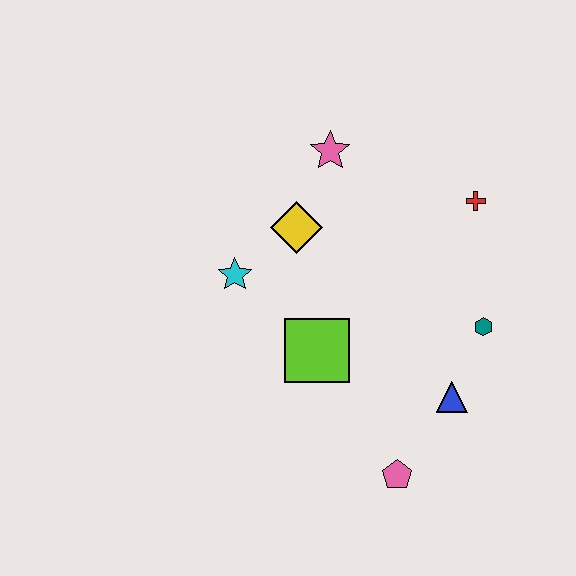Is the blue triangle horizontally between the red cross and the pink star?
Yes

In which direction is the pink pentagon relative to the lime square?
The pink pentagon is below the lime square.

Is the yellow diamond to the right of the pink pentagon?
No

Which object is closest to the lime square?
The cyan star is closest to the lime square.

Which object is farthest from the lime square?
The red cross is farthest from the lime square.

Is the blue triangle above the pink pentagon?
Yes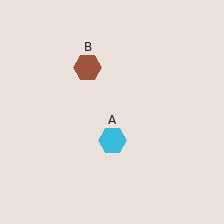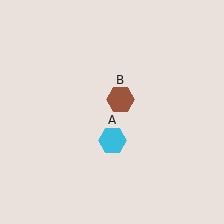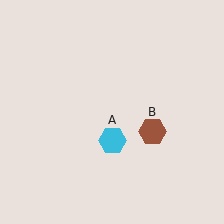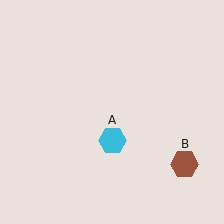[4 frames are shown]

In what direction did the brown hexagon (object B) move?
The brown hexagon (object B) moved down and to the right.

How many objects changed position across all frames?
1 object changed position: brown hexagon (object B).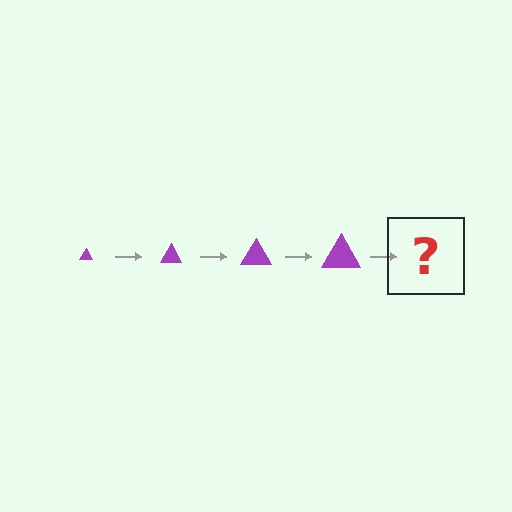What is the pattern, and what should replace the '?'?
The pattern is that the triangle gets progressively larger each step. The '?' should be a purple triangle, larger than the previous one.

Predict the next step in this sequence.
The next step is a purple triangle, larger than the previous one.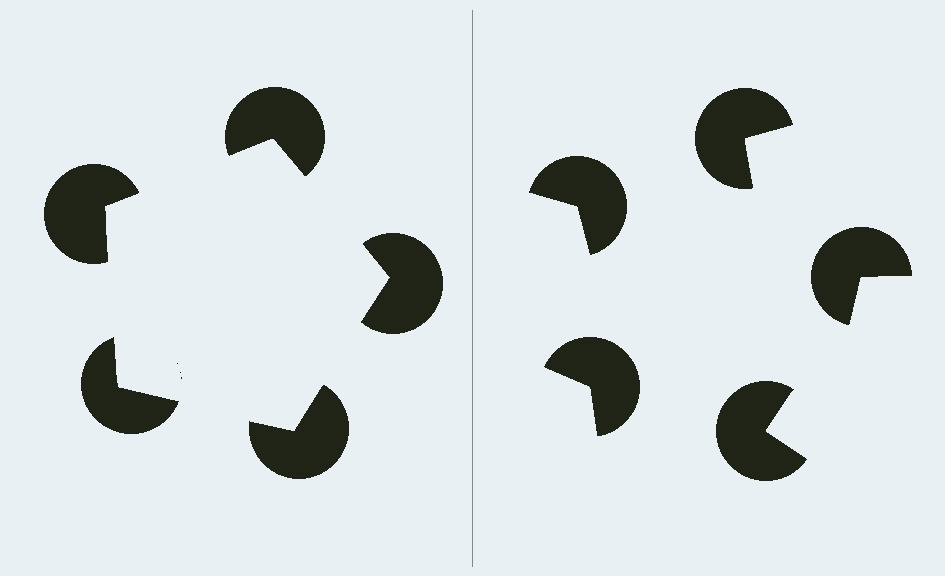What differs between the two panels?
The pac-man discs are positioned identically on both sides; only the wedge orientations differ. On the left they align to a pentagon; on the right they are misaligned.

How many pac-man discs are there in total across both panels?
10 — 5 on each side.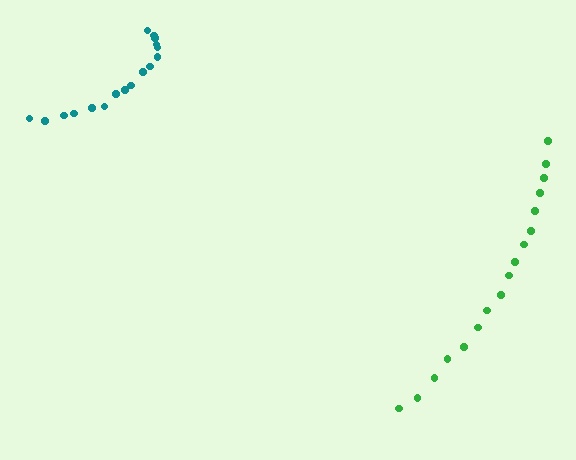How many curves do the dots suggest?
There are 2 distinct paths.